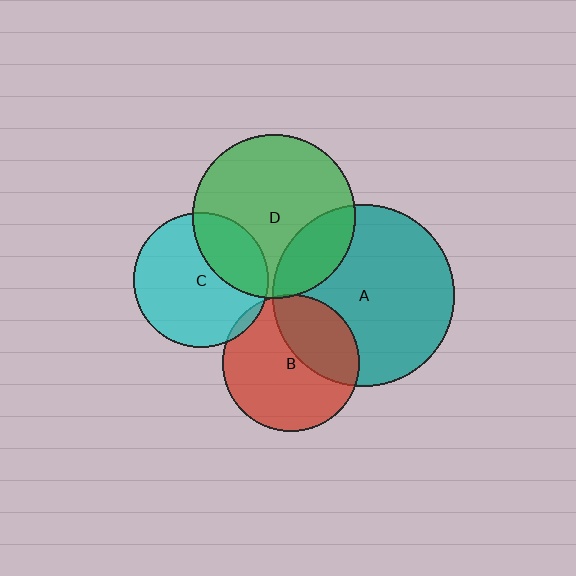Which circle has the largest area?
Circle A (teal).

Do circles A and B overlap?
Yes.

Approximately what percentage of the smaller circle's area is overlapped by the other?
Approximately 35%.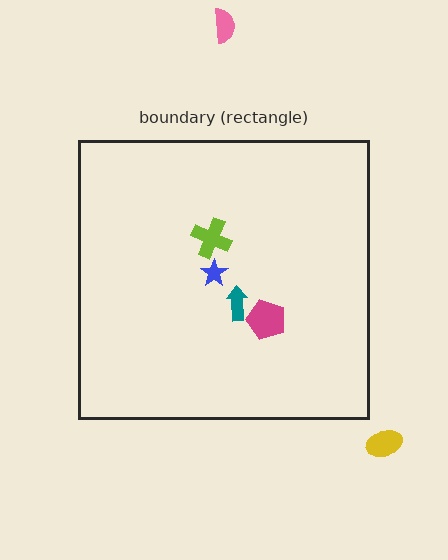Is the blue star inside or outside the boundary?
Inside.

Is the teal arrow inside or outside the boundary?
Inside.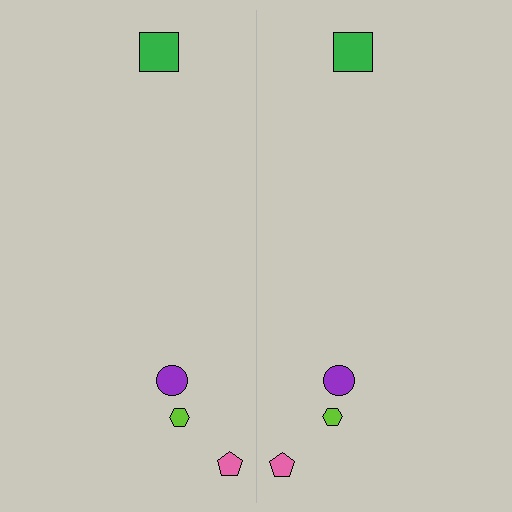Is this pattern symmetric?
Yes, this pattern has bilateral (reflection) symmetry.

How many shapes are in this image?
There are 8 shapes in this image.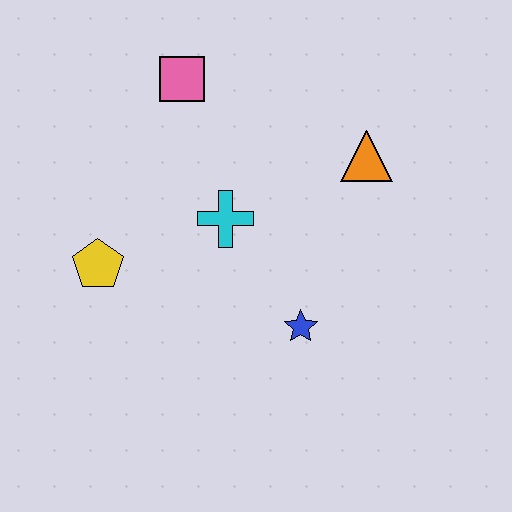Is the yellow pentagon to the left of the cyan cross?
Yes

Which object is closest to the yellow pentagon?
The cyan cross is closest to the yellow pentagon.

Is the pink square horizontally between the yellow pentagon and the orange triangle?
Yes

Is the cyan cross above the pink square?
No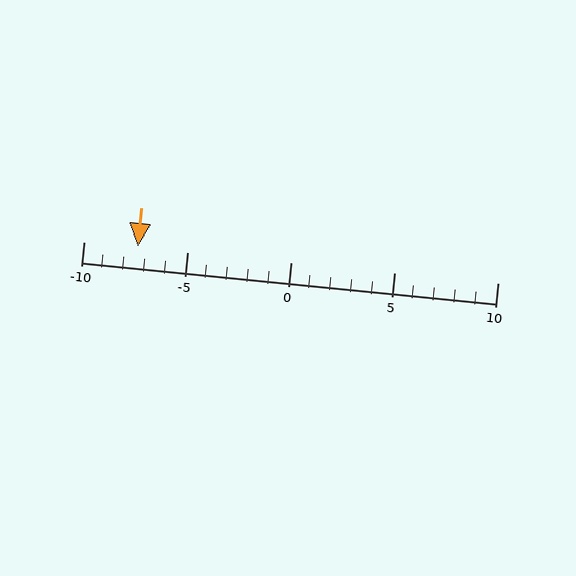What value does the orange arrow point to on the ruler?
The orange arrow points to approximately -7.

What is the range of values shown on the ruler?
The ruler shows values from -10 to 10.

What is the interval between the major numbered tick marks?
The major tick marks are spaced 5 units apart.